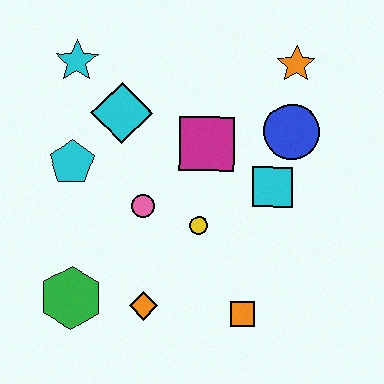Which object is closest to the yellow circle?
The pink circle is closest to the yellow circle.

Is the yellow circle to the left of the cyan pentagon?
No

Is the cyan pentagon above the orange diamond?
Yes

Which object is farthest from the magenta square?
The green hexagon is farthest from the magenta square.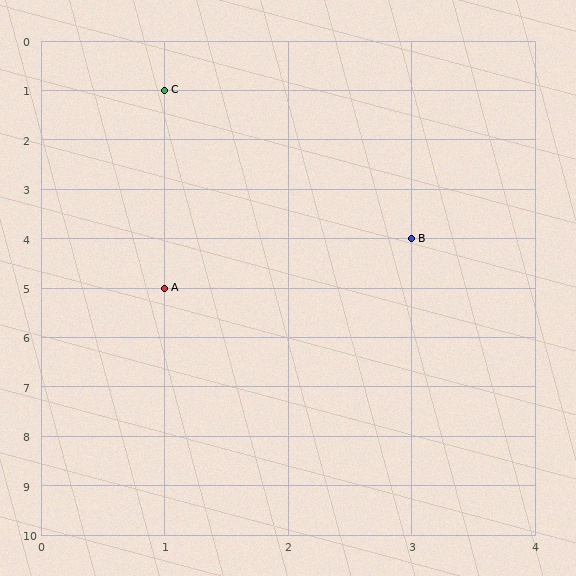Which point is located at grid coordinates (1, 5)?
Point A is at (1, 5).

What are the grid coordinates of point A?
Point A is at grid coordinates (1, 5).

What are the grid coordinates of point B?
Point B is at grid coordinates (3, 4).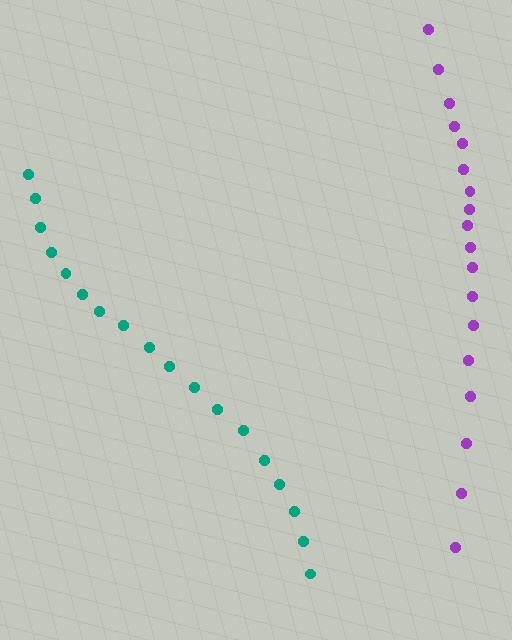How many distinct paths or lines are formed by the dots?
There are 2 distinct paths.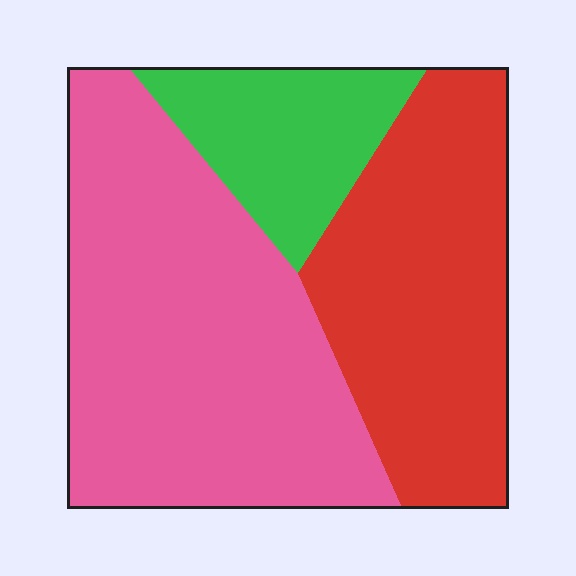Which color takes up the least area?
Green, at roughly 15%.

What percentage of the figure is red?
Red covers around 35% of the figure.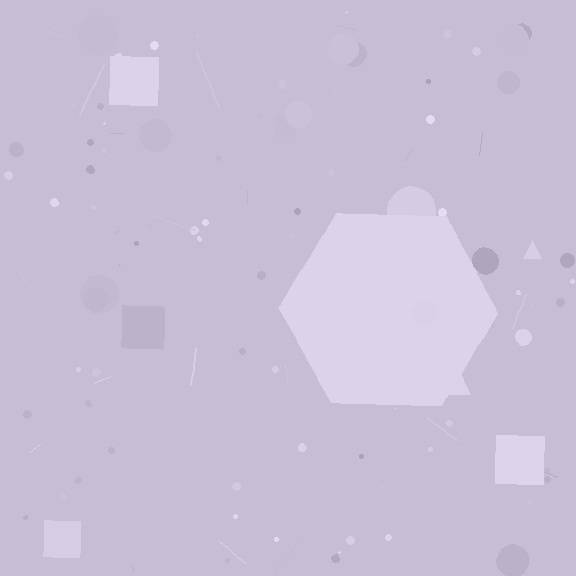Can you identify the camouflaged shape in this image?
The camouflaged shape is a hexagon.